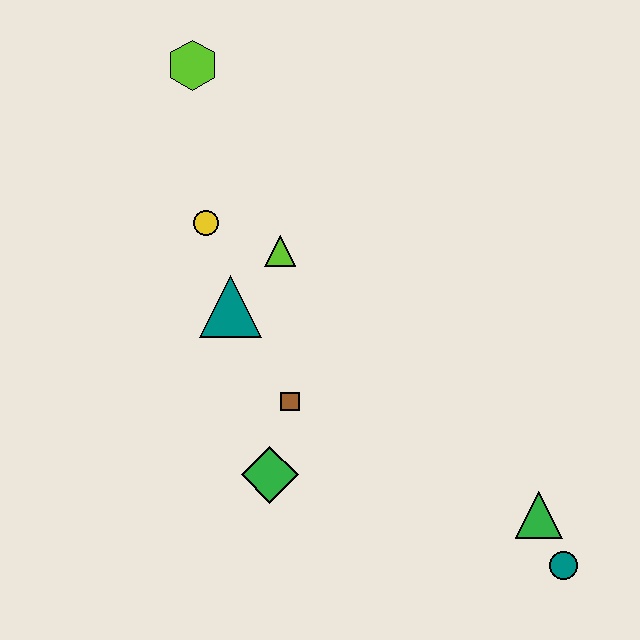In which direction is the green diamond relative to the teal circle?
The green diamond is to the left of the teal circle.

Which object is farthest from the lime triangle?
The teal circle is farthest from the lime triangle.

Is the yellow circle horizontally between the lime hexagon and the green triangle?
Yes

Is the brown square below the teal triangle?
Yes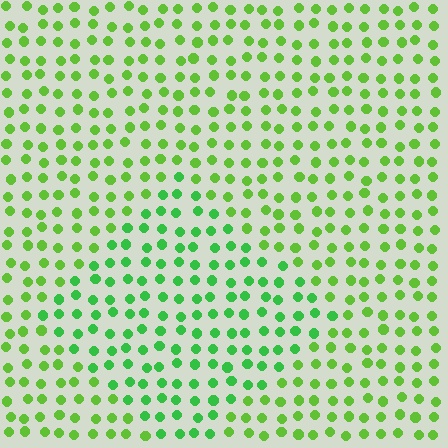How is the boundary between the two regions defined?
The boundary is defined purely by a slight shift in hue (about 26 degrees). Spacing, size, and orientation are identical on both sides.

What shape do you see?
I see a diamond.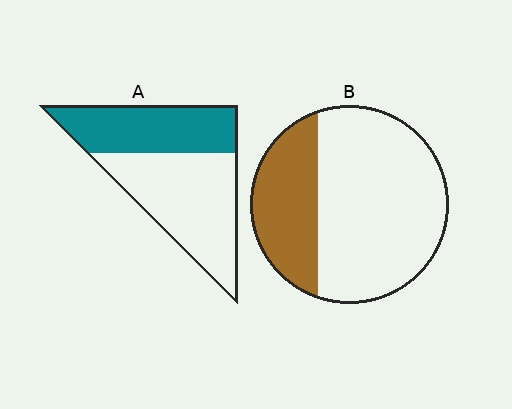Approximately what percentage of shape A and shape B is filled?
A is approximately 40% and B is approximately 30%.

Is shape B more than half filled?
No.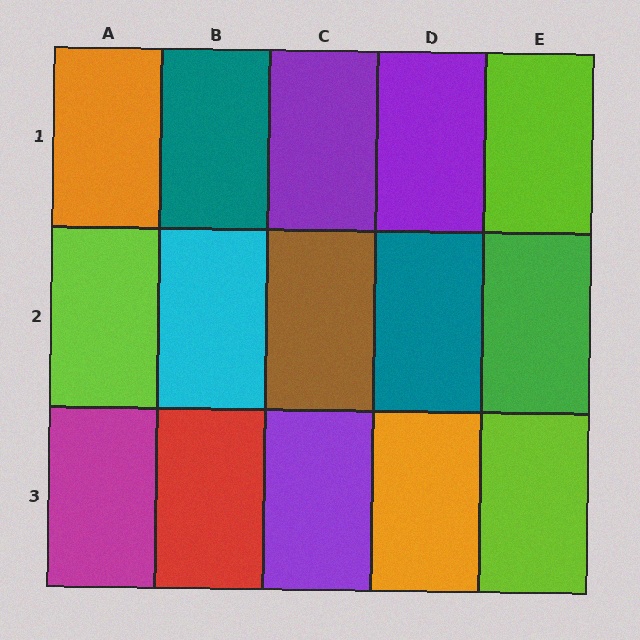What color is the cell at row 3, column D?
Orange.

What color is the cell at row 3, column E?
Lime.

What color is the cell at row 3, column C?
Purple.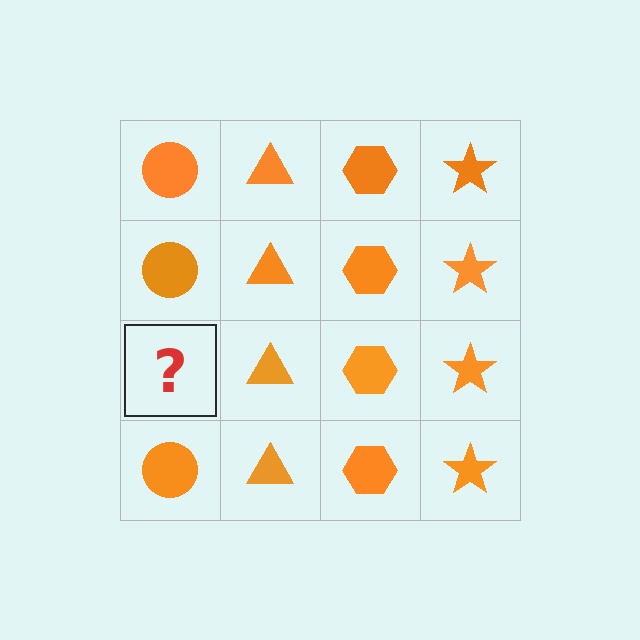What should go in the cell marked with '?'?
The missing cell should contain an orange circle.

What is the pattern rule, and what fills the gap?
The rule is that each column has a consistent shape. The gap should be filled with an orange circle.